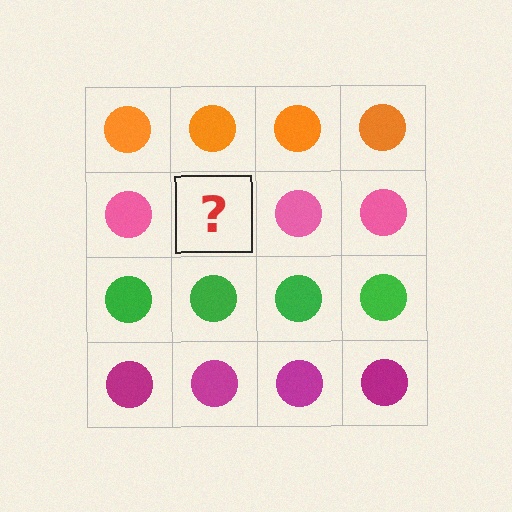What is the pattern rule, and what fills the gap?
The rule is that each row has a consistent color. The gap should be filled with a pink circle.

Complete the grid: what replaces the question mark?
The question mark should be replaced with a pink circle.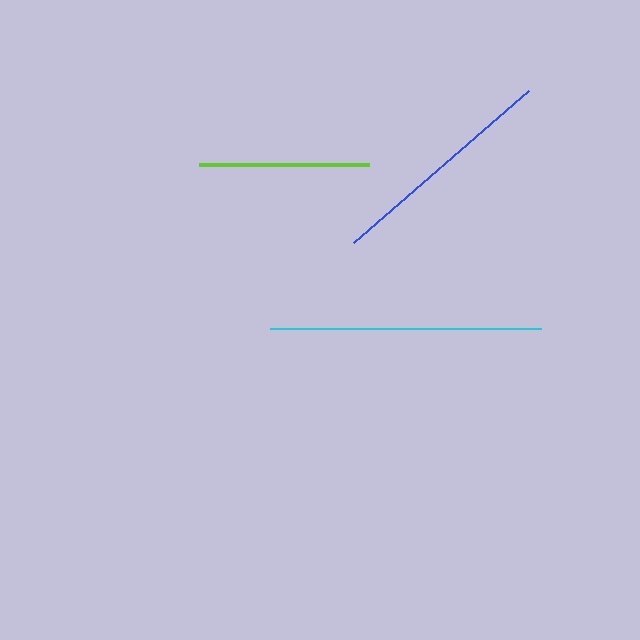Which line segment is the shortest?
The lime line is the shortest at approximately 170 pixels.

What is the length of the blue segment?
The blue segment is approximately 231 pixels long.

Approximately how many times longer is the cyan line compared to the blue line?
The cyan line is approximately 1.2 times the length of the blue line.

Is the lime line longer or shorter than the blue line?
The blue line is longer than the lime line.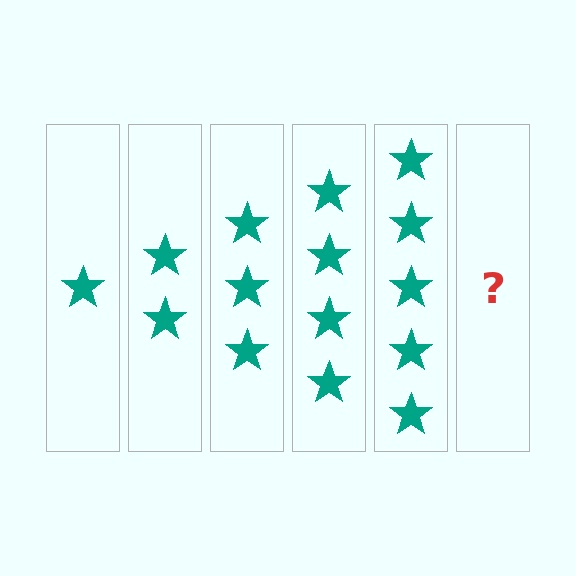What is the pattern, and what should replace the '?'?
The pattern is that each step adds one more star. The '?' should be 6 stars.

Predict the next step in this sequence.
The next step is 6 stars.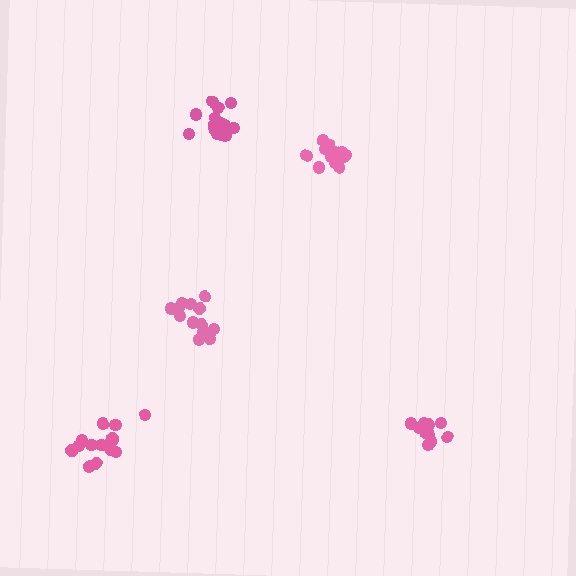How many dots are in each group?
Group 1: 16 dots, Group 2: 16 dots, Group 3: 15 dots, Group 4: 14 dots, Group 5: 13 dots (74 total).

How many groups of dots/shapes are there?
There are 5 groups.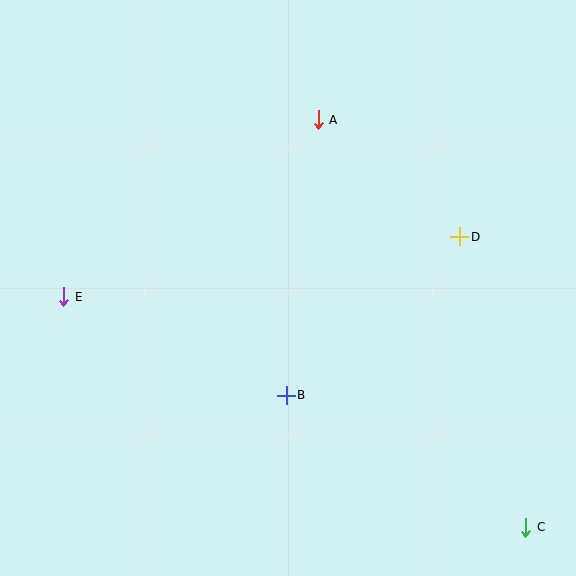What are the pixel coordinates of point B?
Point B is at (286, 395).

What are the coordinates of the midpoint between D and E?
The midpoint between D and E is at (262, 267).